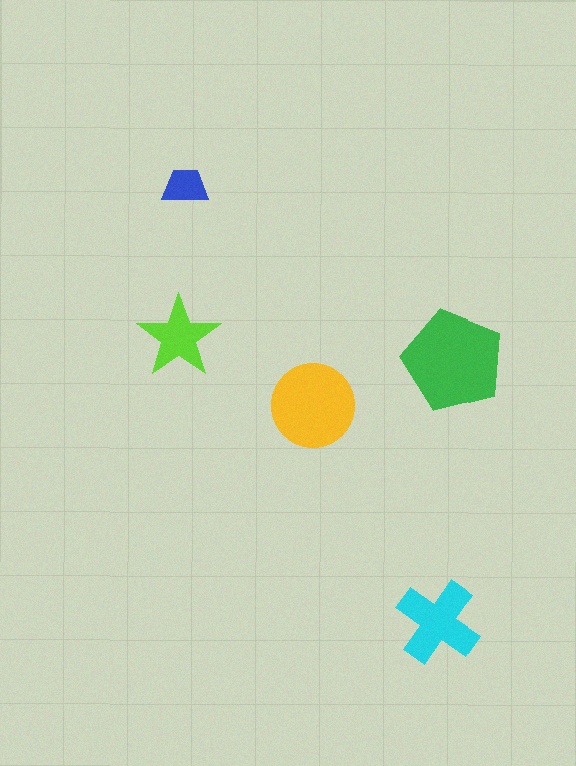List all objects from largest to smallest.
The green pentagon, the yellow circle, the cyan cross, the lime star, the blue trapezoid.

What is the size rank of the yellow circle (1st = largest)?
2nd.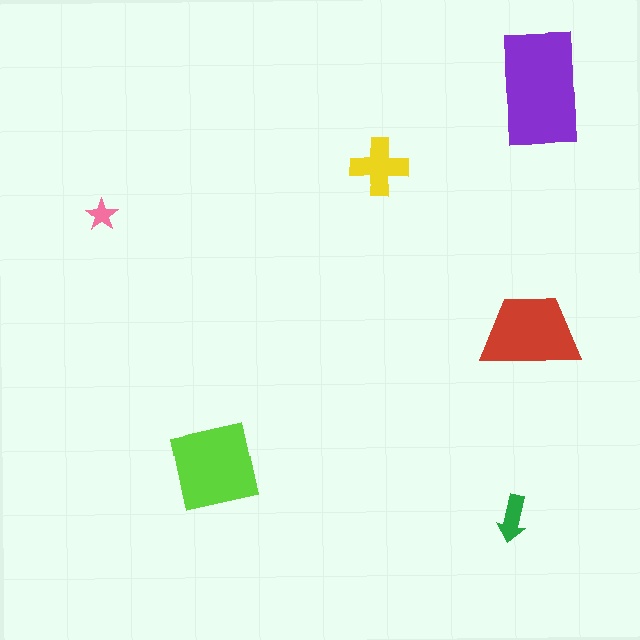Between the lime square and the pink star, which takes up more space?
The lime square.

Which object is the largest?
The purple rectangle.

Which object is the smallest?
The pink star.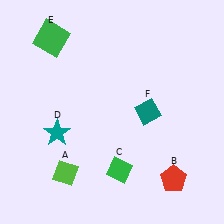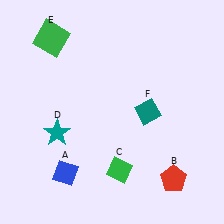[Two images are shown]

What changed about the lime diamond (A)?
In Image 1, A is lime. In Image 2, it changed to blue.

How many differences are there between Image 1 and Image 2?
There is 1 difference between the two images.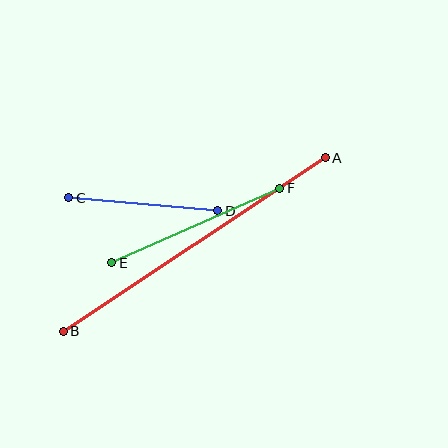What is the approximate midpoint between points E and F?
The midpoint is at approximately (196, 226) pixels.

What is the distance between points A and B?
The distance is approximately 314 pixels.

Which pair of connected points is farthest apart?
Points A and B are farthest apart.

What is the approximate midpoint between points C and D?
The midpoint is at approximately (143, 204) pixels.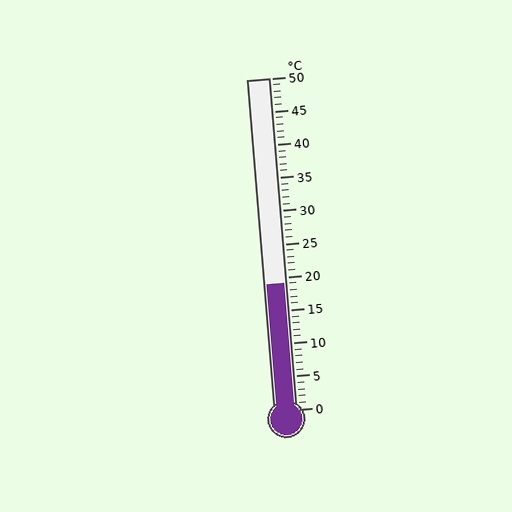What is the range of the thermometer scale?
The thermometer scale ranges from 0°C to 50°C.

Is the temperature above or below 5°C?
The temperature is above 5°C.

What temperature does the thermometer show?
The thermometer shows approximately 19°C.